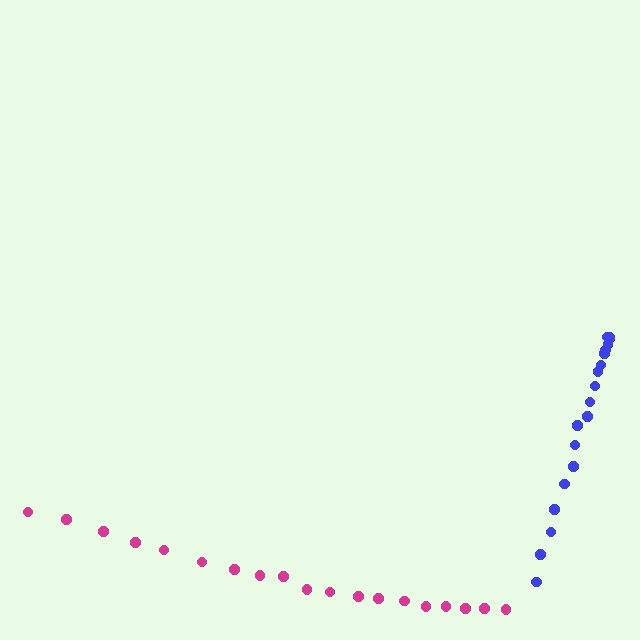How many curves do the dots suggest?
There are 2 distinct paths.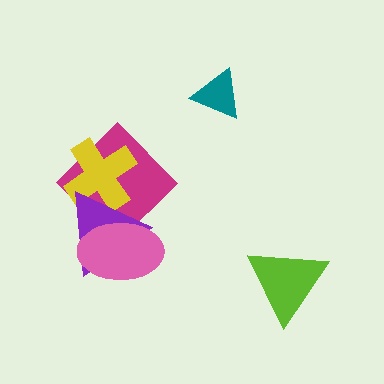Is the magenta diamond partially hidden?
Yes, it is partially covered by another shape.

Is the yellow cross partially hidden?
Yes, it is partially covered by another shape.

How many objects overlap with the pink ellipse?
2 objects overlap with the pink ellipse.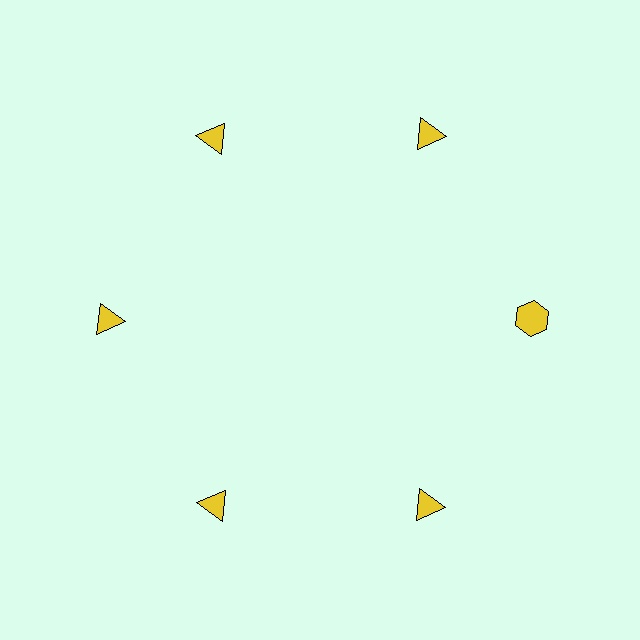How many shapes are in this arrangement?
There are 6 shapes arranged in a ring pattern.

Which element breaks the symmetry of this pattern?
The yellow hexagon at roughly the 3 o'clock position breaks the symmetry. All other shapes are yellow triangles.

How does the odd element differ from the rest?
It has a different shape: hexagon instead of triangle.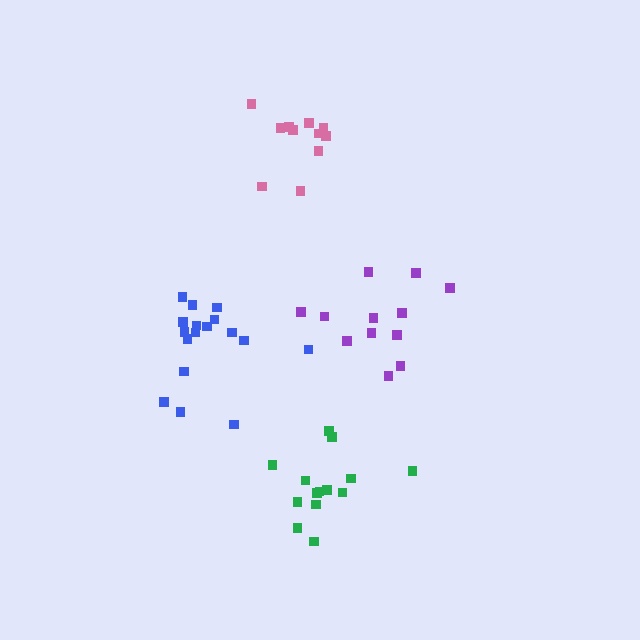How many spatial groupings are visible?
There are 4 spatial groupings.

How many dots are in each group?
Group 1: 17 dots, Group 2: 11 dots, Group 3: 14 dots, Group 4: 12 dots (54 total).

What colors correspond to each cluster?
The clusters are colored: blue, pink, green, purple.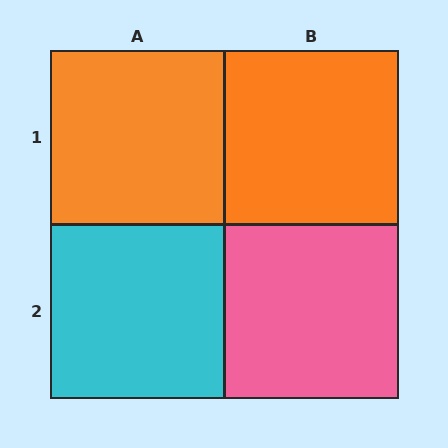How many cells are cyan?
1 cell is cyan.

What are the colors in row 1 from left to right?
Orange, orange.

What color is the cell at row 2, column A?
Cyan.